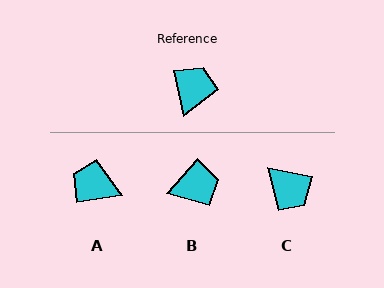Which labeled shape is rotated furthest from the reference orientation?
C, about 114 degrees away.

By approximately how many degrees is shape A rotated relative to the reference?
Approximately 88 degrees counter-clockwise.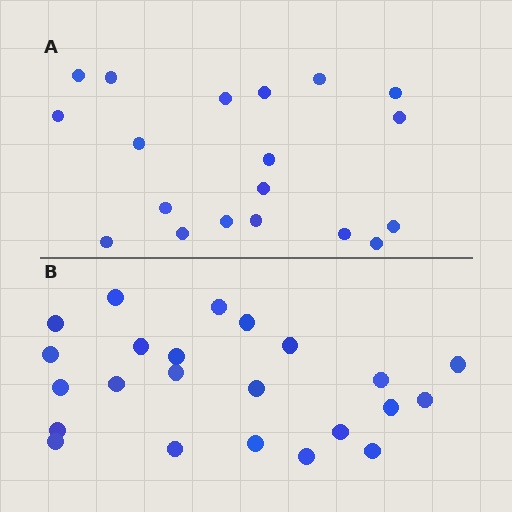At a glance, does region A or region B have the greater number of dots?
Region B (the bottom region) has more dots.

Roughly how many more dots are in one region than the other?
Region B has about 4 more dots than region A.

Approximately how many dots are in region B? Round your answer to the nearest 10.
About 20 dots. (The exact count is 23, which rounds to 20.)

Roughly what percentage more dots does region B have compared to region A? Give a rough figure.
About 20% more.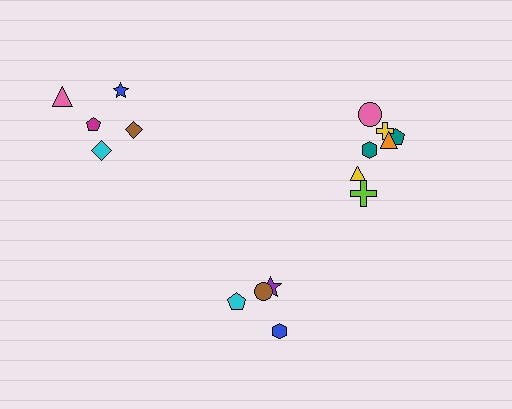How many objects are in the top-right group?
There are 7 objects.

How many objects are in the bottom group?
There are 4 objects.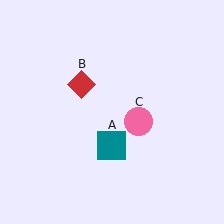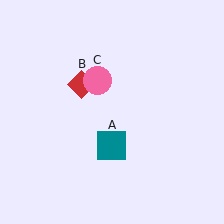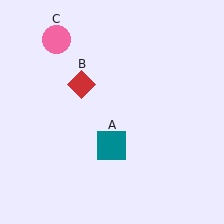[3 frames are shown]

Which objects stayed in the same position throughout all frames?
Teal square (object A) and red diamond (object B) remained stationary.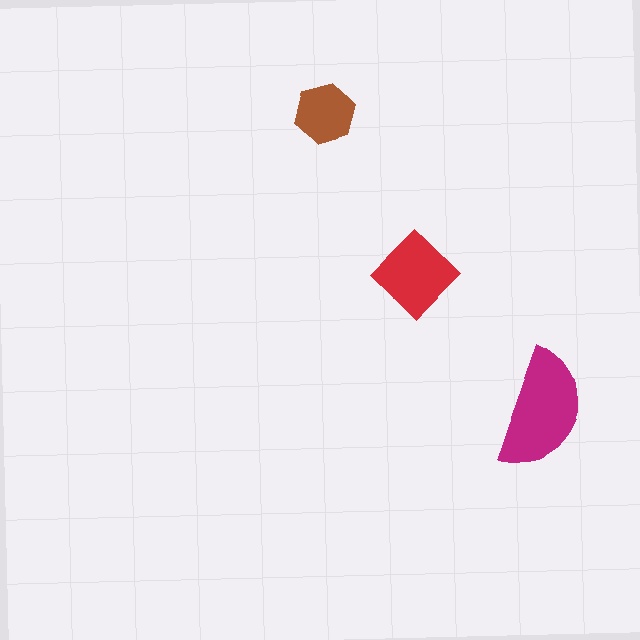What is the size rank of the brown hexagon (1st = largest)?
3rd.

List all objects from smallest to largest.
The brown hexagon, the red diamond, the magenta semicircle.